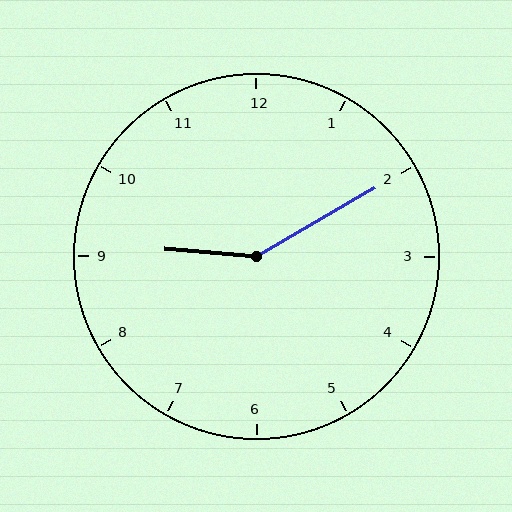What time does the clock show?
9:10.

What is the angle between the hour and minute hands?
Approximately 145 degrees.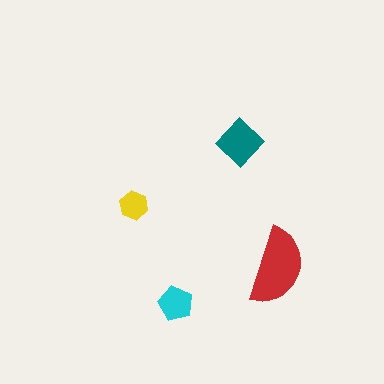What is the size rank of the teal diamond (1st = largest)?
2nd.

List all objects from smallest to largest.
The yellow hexagon, the cyan pentagon, the teal diamond, the red semicircle.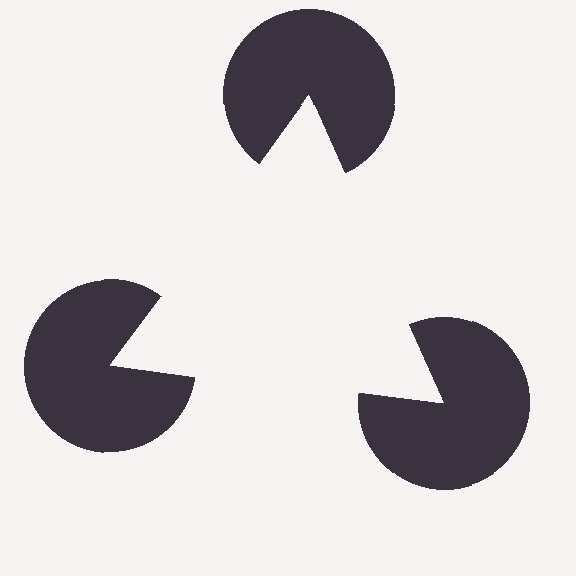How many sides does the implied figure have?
3 sides.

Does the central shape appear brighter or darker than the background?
It typically appears slightly brighter than the background, even though no actual brightness change is drawn.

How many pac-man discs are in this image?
There are 3 — one at each vertex of the illusory triangle.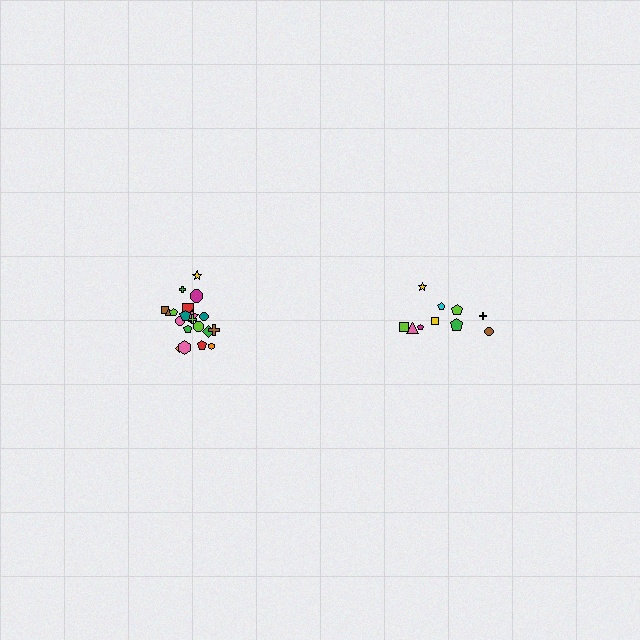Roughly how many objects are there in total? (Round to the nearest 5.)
Roughly 30 objects in total.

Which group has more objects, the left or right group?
The left group.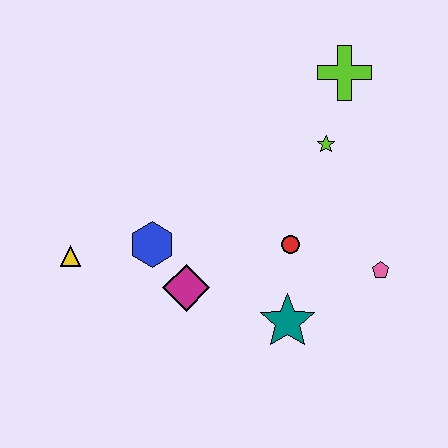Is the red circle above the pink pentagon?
Yes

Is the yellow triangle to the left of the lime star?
Yes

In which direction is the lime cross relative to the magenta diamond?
The lime cross is above the magenta diamond.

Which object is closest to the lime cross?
The lime star is closest to the lime cross.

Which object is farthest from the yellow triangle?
The lime cross is farthest from the yellow triangle.